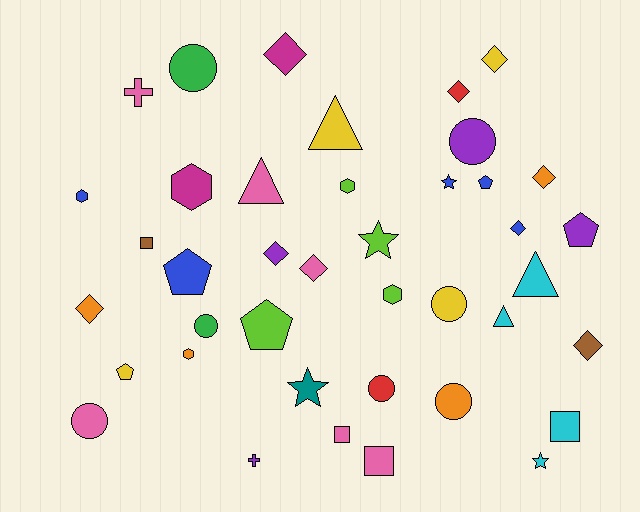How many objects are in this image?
There are 40 objects.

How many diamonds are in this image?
There are 9 diamonds.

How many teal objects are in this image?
There is 1 teal object.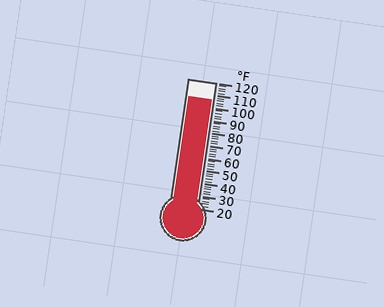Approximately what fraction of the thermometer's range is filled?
The thermometer is filled to approximately 85% of its range.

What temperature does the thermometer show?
The thermometer shows approximately 106°F.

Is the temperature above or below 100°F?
The temperature is above 100°F.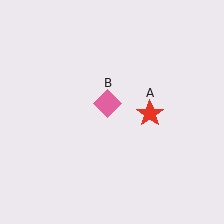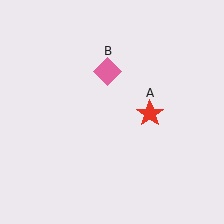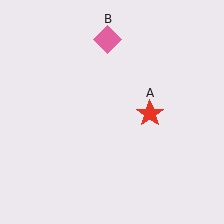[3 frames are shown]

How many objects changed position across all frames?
1 object changed position: pink diamond (object B).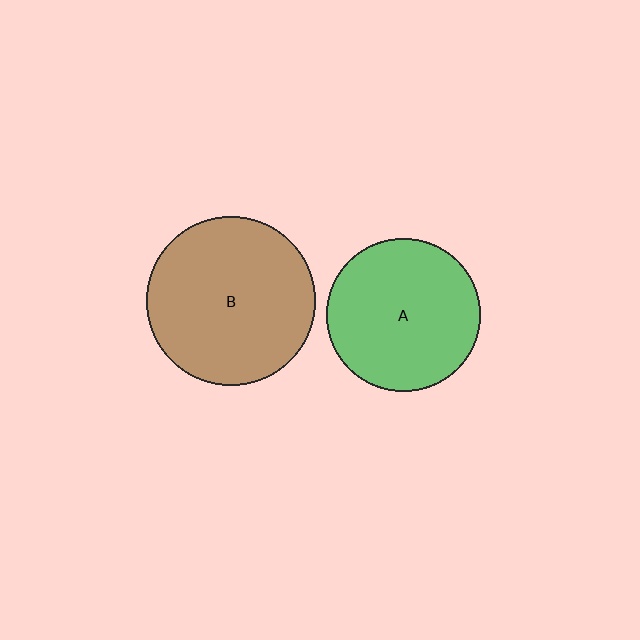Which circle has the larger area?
Circle B (brown).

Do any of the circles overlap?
No, none of the circles overlap.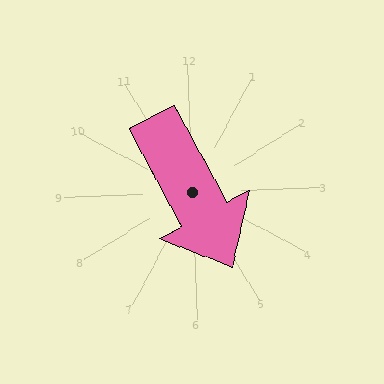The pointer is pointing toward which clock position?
Roughly 5 o'clock.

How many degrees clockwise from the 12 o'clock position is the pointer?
Approximately 154 degrees.